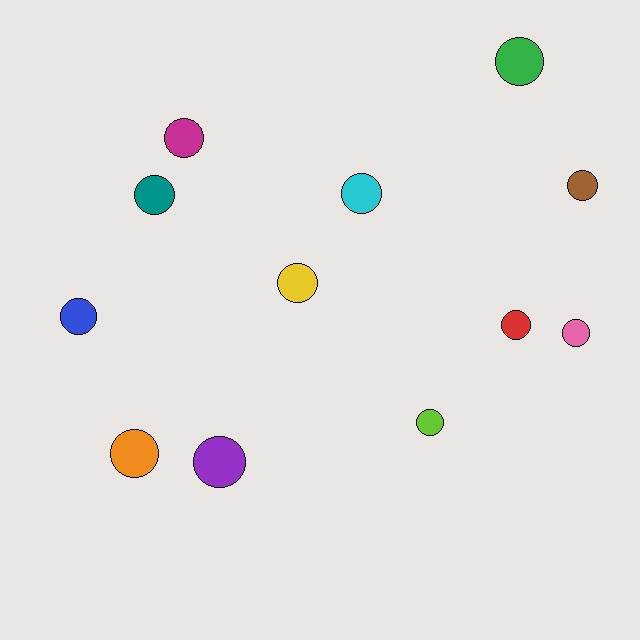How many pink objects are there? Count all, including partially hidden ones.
There is 1 pink object.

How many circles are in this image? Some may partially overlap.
There are 12 circles.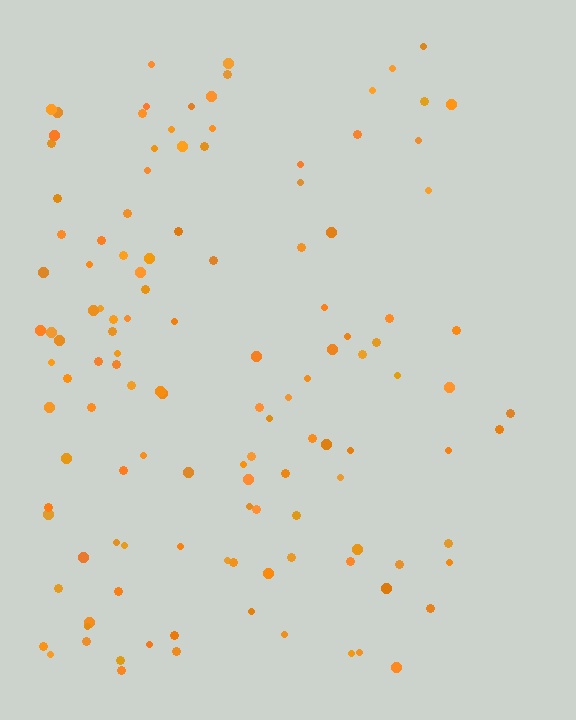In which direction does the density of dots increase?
From right to left, with the left side densest.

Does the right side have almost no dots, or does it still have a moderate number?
Still a moderate number, just noticeably fewer than the left.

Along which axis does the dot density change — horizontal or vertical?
Horizontal.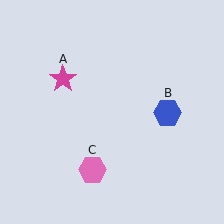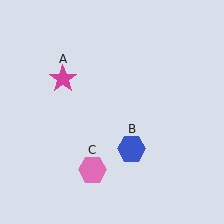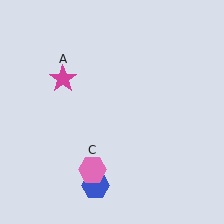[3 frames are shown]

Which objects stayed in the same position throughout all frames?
Magenta star (object A) and pink hexagon (object C) remained stationary.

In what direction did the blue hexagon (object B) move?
The blue hexagon (object B) moved down and to the left.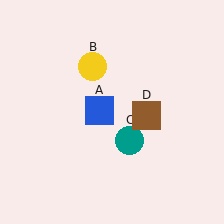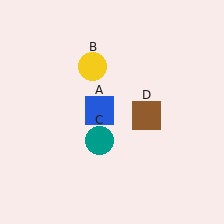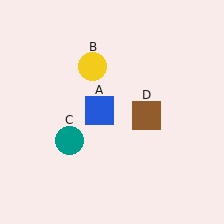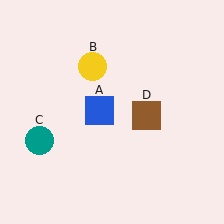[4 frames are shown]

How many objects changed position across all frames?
1 object changed position: teal circle (object C).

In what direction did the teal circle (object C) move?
The teal circle (object C) moved left.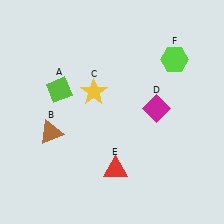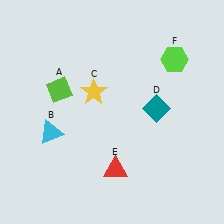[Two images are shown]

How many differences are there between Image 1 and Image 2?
There are 2 differences between the two images.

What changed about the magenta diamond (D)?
In Image 1, D is magenta. In Image 2, it changed to teal.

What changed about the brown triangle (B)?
In Image 1, B is brown. In Image 2, it changed to cyan.